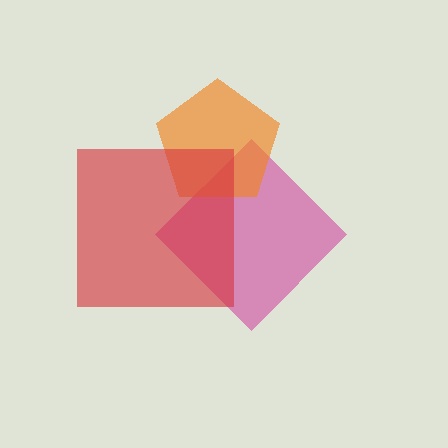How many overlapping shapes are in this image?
There are 3 overlapping shapes in the image.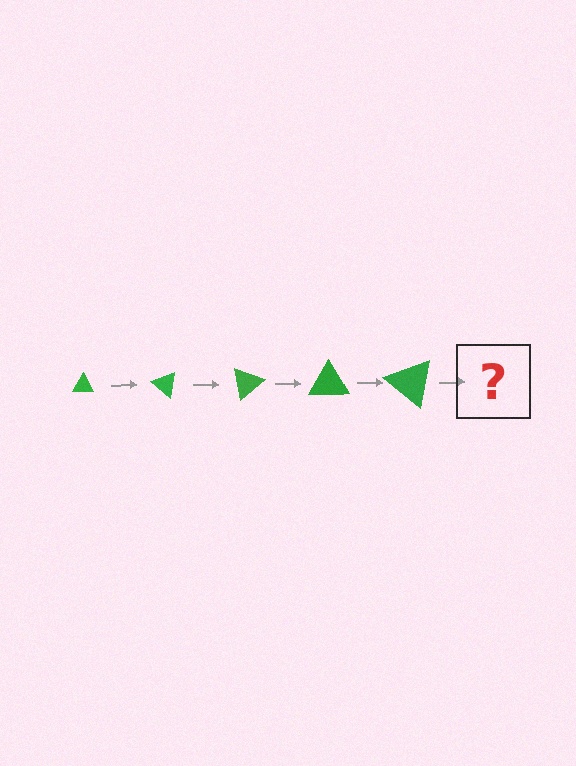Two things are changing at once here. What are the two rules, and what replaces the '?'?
The two rules are that the triangle grows larger each step and it rotates 40 degrees each step. The '?' should be a triangle, larger than the previous one and rotated 200 degrees from the start.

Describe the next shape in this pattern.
It should be a triangle, larger than the previous one and rotated 200 degrees from the start.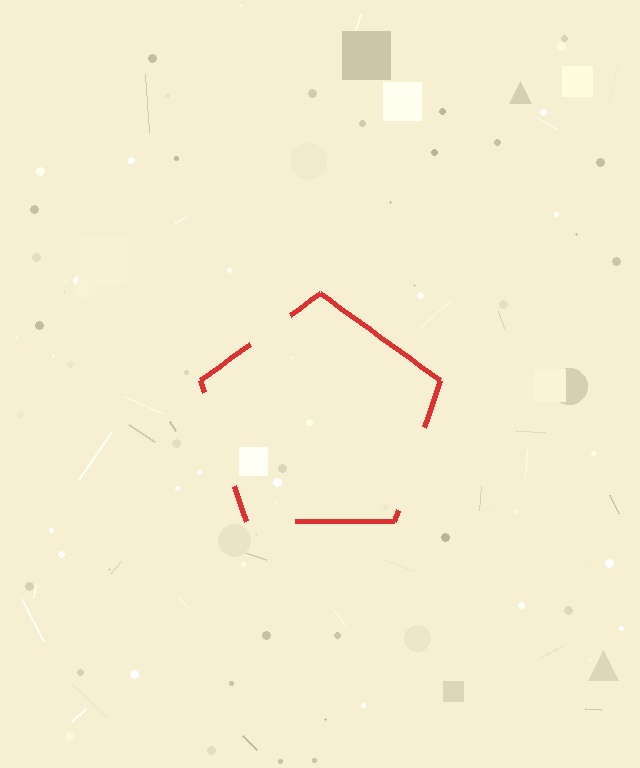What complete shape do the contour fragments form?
The contour fragments form a pentagon.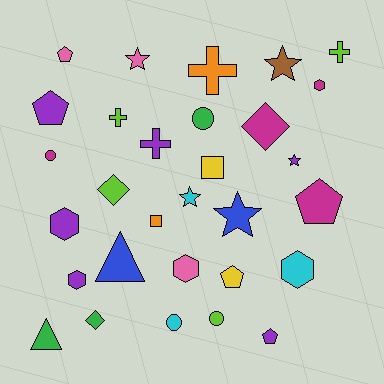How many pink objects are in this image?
There are 3 pink objects.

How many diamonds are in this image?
There are 3 diamonds.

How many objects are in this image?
There are 30 objects.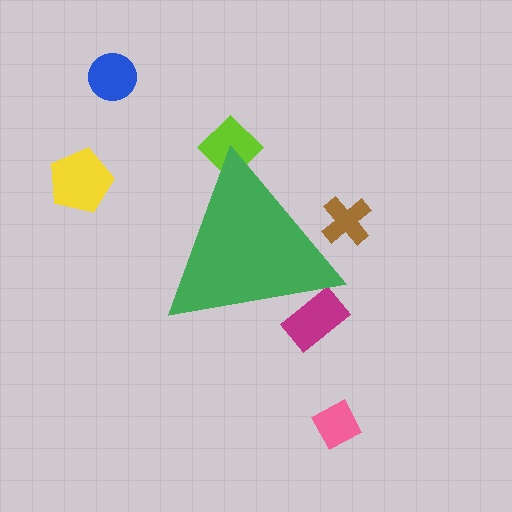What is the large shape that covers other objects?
A green triangle.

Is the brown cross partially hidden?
Yes, the brown cross is partially hidden behind the green triangle.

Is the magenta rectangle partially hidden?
Yes, the magenta rectangle is partially hidden behind the green triangle.